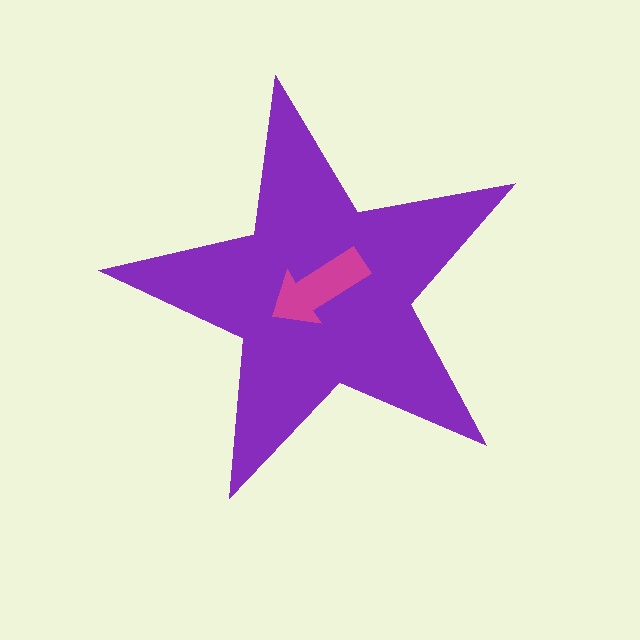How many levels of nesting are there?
2.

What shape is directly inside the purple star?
The magenta arrow.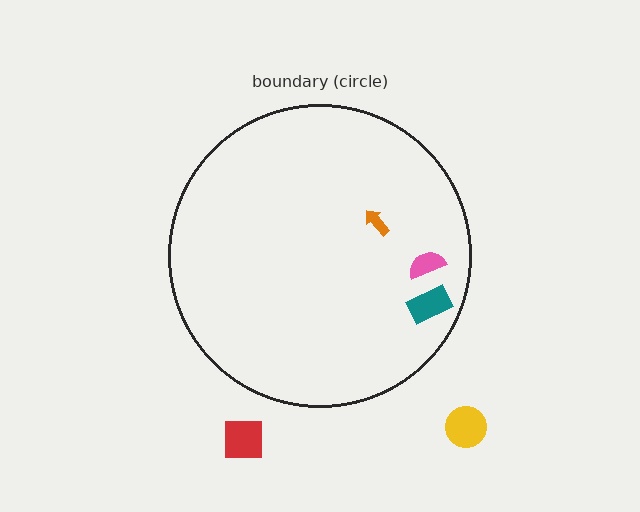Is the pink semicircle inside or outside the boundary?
Inside.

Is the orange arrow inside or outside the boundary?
Inside.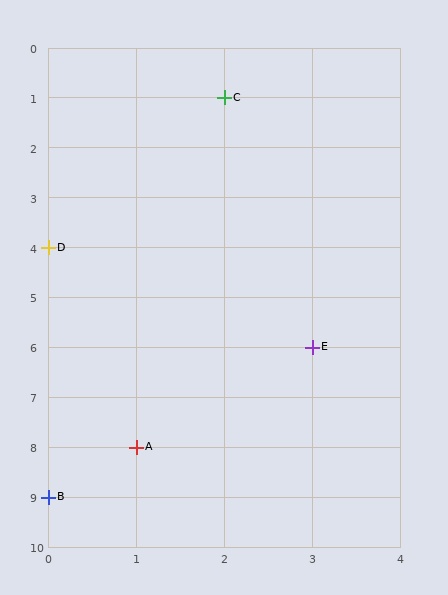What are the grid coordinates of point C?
Point C is at grid coordinates (2, 1).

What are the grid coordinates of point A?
Point A is at grid coordinates (1, 8).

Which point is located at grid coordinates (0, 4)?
Point D is at (0, 4).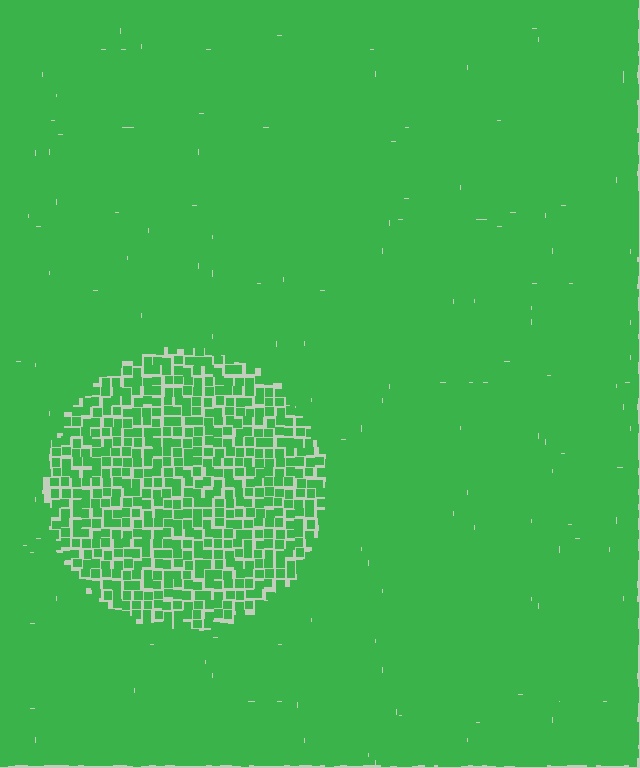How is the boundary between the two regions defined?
The boundary is defined by a change in element density (approximately 2.1x ratio). All elements are the same color, size, and shape.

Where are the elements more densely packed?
The elements are more densely packed outside the circle boundary.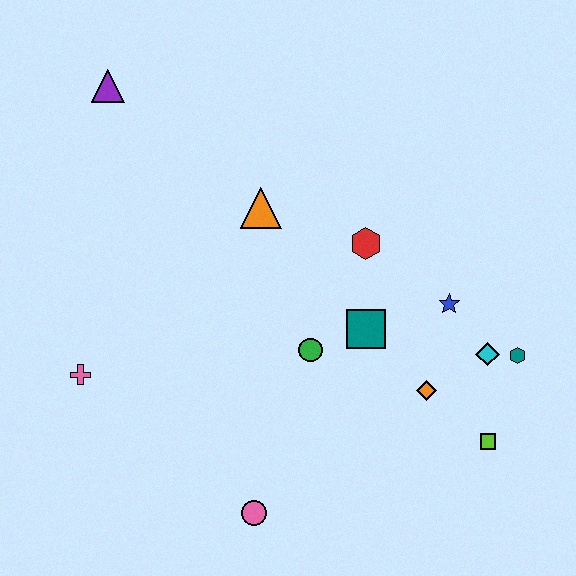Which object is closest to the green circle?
The teal square is closest to the green circle.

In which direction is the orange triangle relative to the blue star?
The orange triangle is to the left of the blue star.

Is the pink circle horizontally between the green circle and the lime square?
No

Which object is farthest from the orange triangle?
The lime square is farthest from the orange triangle.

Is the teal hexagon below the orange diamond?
No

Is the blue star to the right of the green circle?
Yes